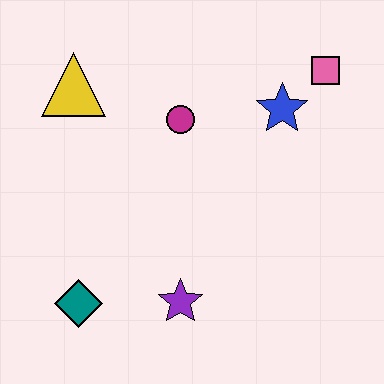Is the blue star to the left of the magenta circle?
No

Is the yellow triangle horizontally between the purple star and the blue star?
No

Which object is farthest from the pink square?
The teal diamond is farthest from the pink square.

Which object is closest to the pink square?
The blue star is closest to the pink square.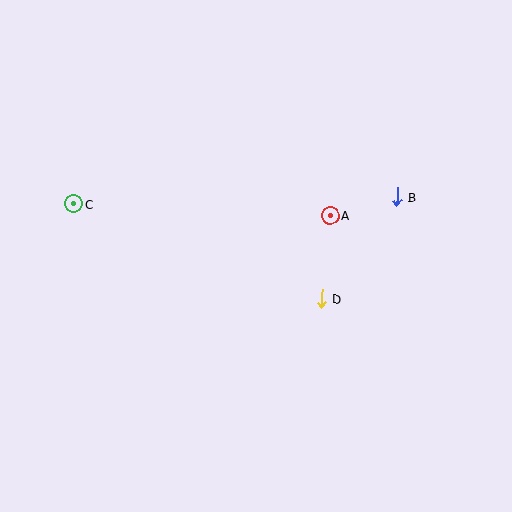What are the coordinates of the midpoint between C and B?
The midpoint between C and B is at (235, 200).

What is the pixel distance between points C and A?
The distance between C and A is 256 pixels.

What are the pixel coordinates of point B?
Point B is at (397, 197).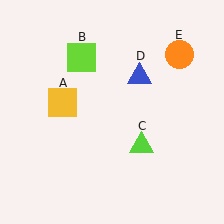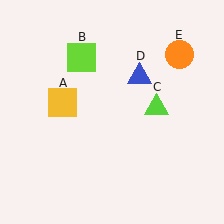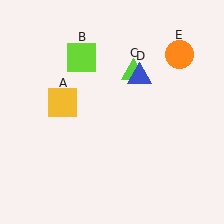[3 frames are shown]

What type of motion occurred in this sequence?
The lime triangle (object C) rotated counterclockwise around the center of the scene.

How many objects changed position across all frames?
1 object changed position: lime triangle (object C).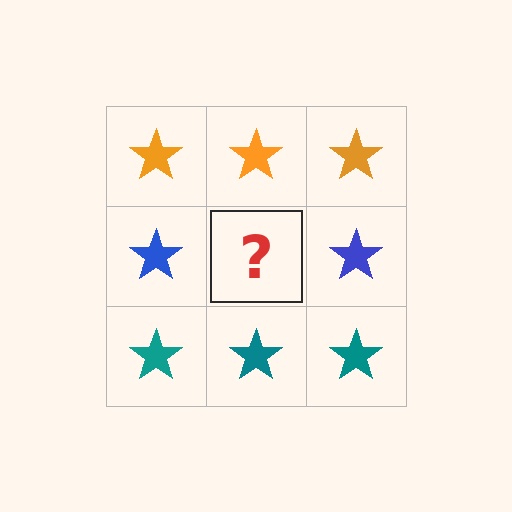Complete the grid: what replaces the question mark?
The question mark should be replaced with a blue star.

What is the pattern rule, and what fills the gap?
The rule is that each row has a consistent color. The gap should be filled with a blue star.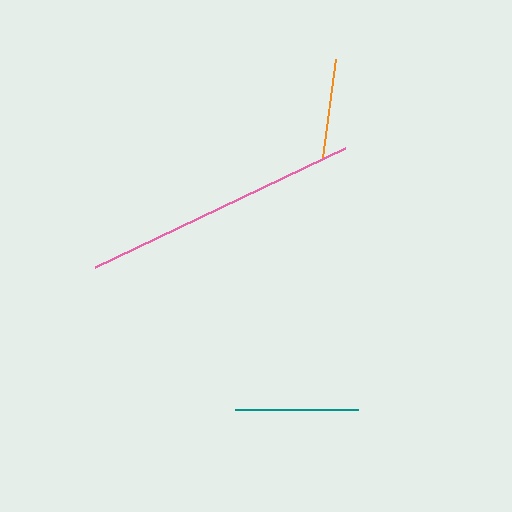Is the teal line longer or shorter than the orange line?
The teal line is longer than the orange line.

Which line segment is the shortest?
The orange line is the shortest at approximately 99 pixels.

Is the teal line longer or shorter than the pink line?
The pink line is longer than the teal line.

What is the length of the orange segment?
The orange segment is approximately 99 pixels long.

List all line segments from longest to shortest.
From longest to shortest: pink, teal, orange.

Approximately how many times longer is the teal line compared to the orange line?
The teal line is approximately 1.2 times the length of the orange line.